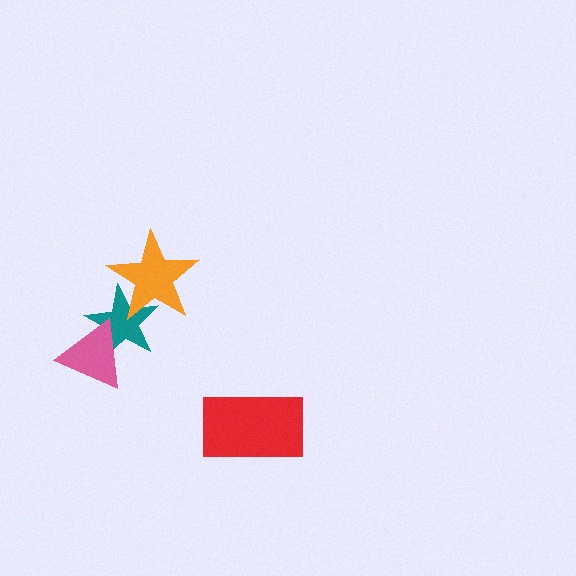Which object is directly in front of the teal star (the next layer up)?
The pink triangle is directly in front of the teal star.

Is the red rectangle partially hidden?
No, no other shape covers it.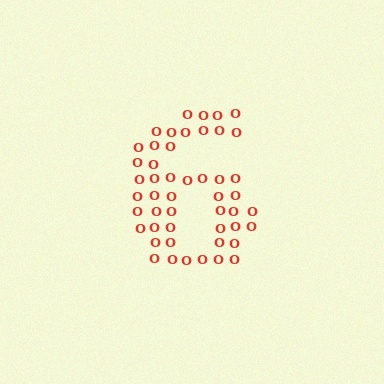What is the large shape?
The large shape is the digit 6.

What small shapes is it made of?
It is made of small letter O's.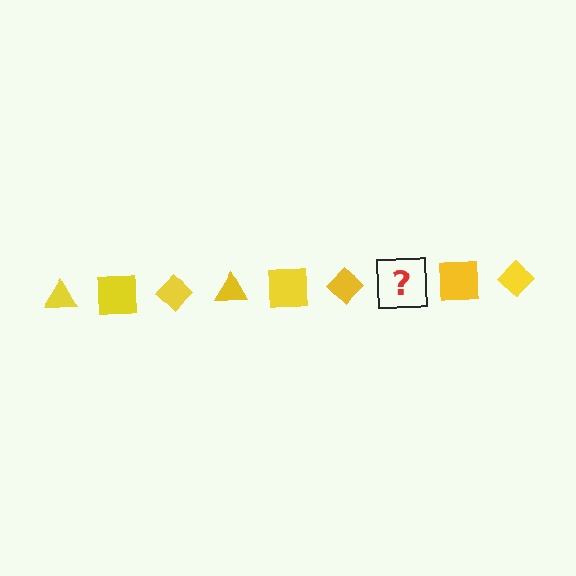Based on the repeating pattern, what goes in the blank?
The blank should be a yellow triangle.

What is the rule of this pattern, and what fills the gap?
The rule is that the pattern cycles through triangle, square, diamond shapes in yellow. The gap should be filled with a yellow triangle.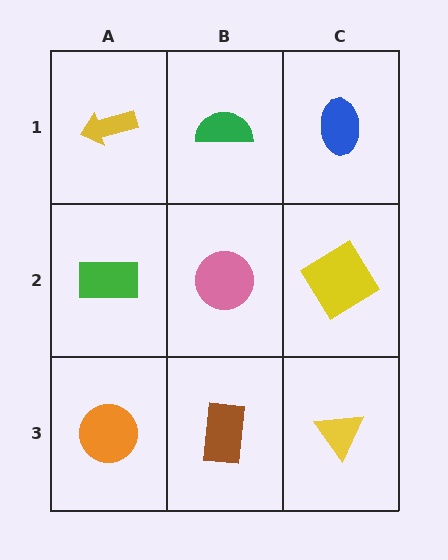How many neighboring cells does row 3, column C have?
2.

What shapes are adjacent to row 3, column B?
A pink circle (row 2, column B), an orange circle (row 3, column A), a yellow triangle (row 3, column C).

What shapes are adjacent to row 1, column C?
A yellow diamond (row 2, column C), a green semicircle (row 1, column B).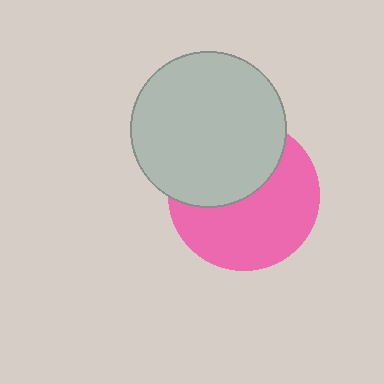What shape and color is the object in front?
The object in front is a light gray circle.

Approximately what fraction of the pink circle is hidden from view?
Roughly 42% of the pink circle is hidden behind the light gray circle.